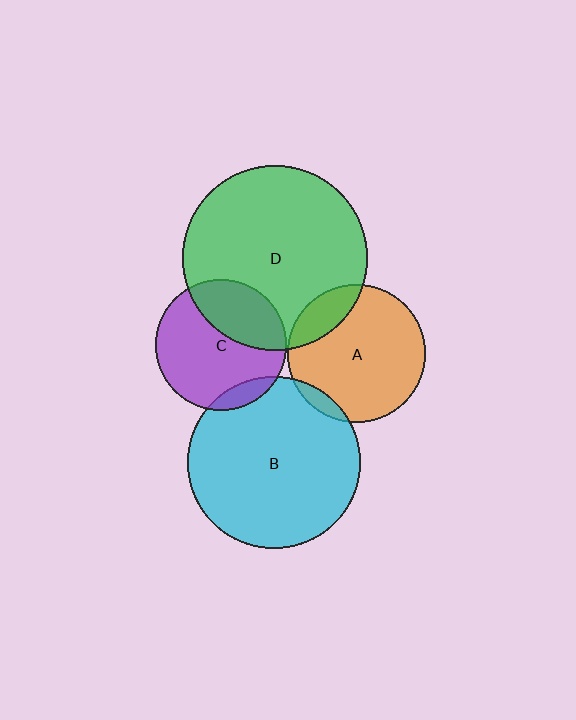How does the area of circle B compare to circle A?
Approximately 1.6 times.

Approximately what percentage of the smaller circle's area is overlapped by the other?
Approximately 35%.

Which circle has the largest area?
Circle D (green).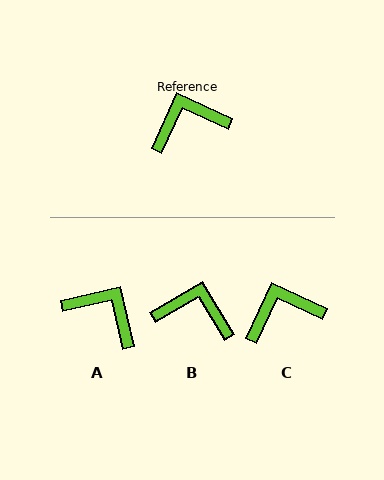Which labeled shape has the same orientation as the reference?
C.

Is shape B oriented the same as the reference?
No, it is off by about 35 degrees.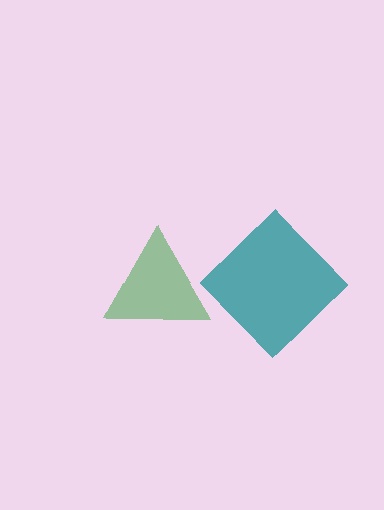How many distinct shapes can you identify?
There are 2 distinct shapes: a teal diamond, a green triangle.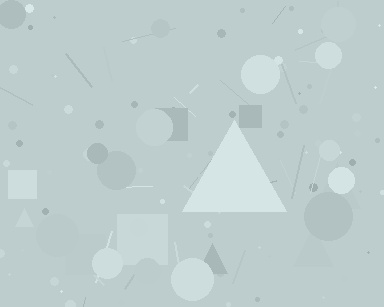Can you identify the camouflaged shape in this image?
The camouflaged shape is a triangle.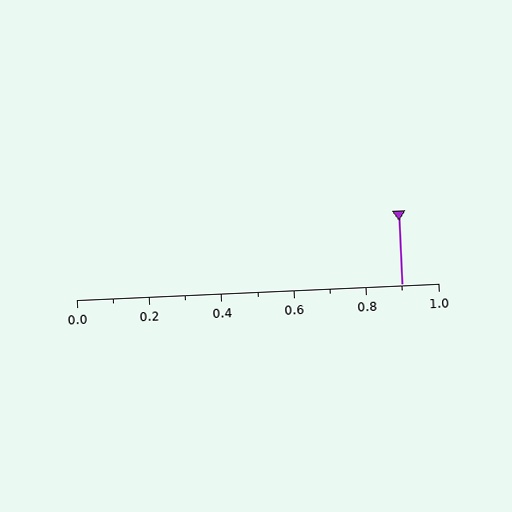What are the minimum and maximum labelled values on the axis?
The axis runs from 0.0 to 1.0.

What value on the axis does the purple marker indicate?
The marker indicates approximately 0.9.